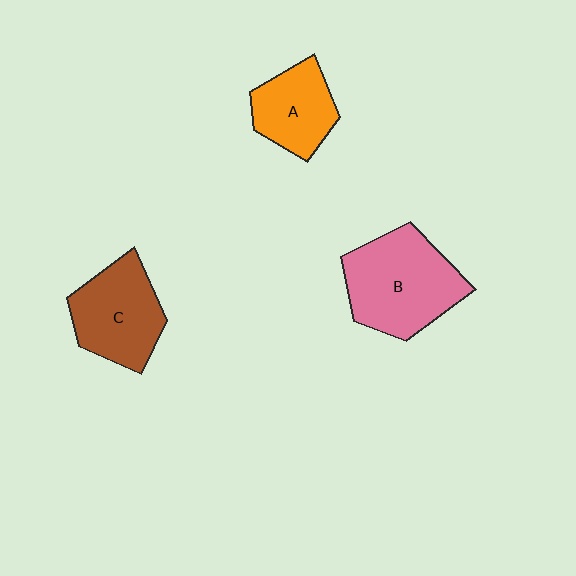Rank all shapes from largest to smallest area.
From largest to smallest: B (pink), C (brown), A (orange).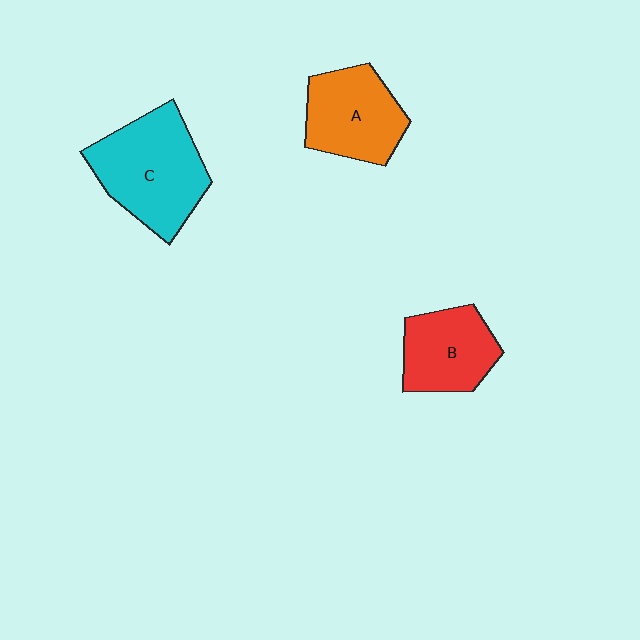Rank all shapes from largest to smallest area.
From largest to smallest: C (cyan), A (orange), B (red).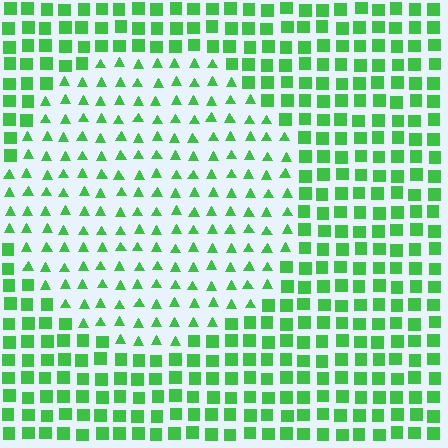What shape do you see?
I see a circle.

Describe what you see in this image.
The image is filled with small green elements arranged in a uniform grid. A circle-shaped region contains triangles, while the surrounding area contains squares. The boundary is defined purely by the change in element shape.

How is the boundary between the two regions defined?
The boundary is defined by a change in element shape: triangles inside vs. squares outside. All elements share the same color and spacing.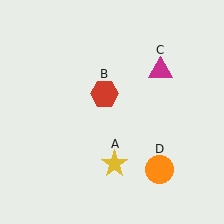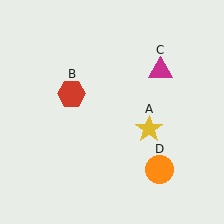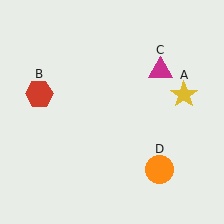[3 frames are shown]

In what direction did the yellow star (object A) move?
The yellow star (object A) moved up and to the right.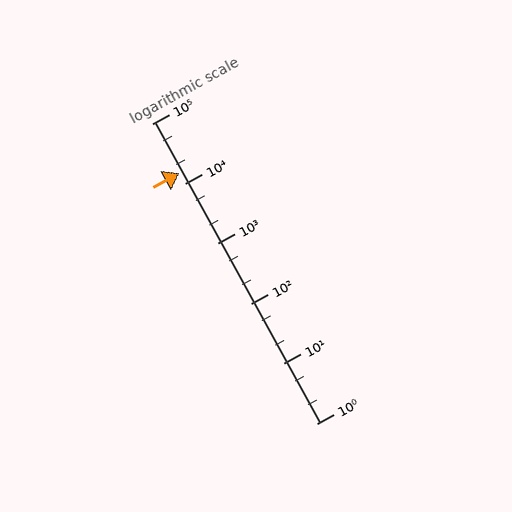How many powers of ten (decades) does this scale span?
The scale spans 5 decades, from 1 to 100000.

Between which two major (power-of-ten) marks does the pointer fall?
The pointer is between 10000 and 100000.